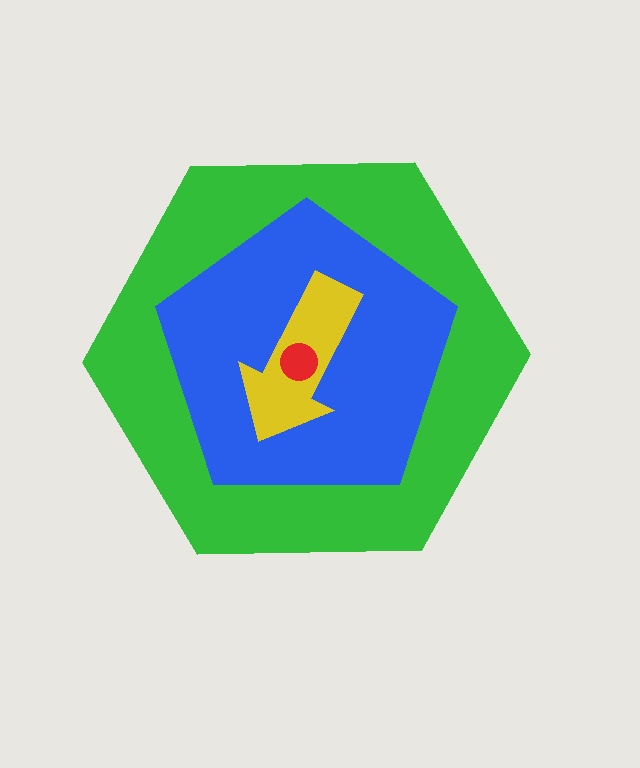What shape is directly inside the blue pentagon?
The yellow arrow.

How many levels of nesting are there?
4.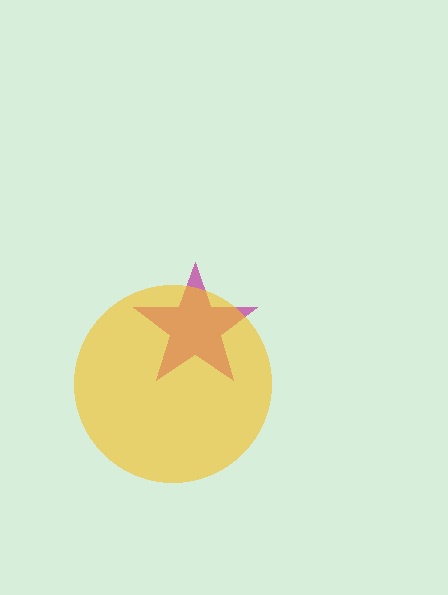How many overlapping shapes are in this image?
There are 2 overlapping shapes in the image.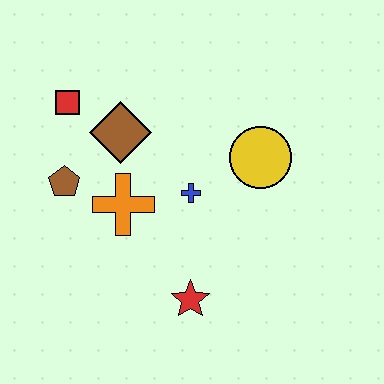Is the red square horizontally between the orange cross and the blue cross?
No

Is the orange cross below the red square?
Yes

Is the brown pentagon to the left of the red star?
Yes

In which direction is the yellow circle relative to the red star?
The yellow circle is above the red star.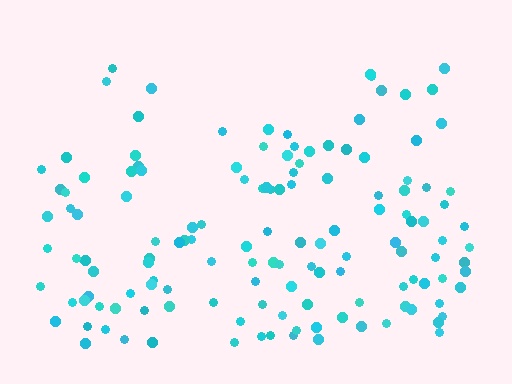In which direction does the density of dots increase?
From top to bottom, with the bottom side densest.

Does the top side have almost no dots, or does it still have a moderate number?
Still a moderate number, just noticeably fewer than the bottom.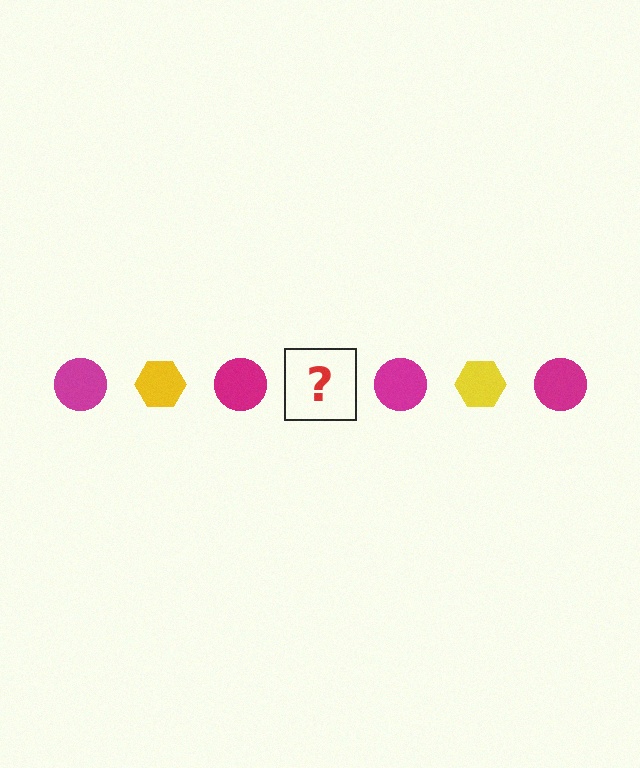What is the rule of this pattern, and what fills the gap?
The rule is that the pattern alternates between magenta circle and yellow hexagon. The gap should be filled with a yellow hexagon.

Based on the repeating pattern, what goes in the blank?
The blank should be a yellow hexagon.